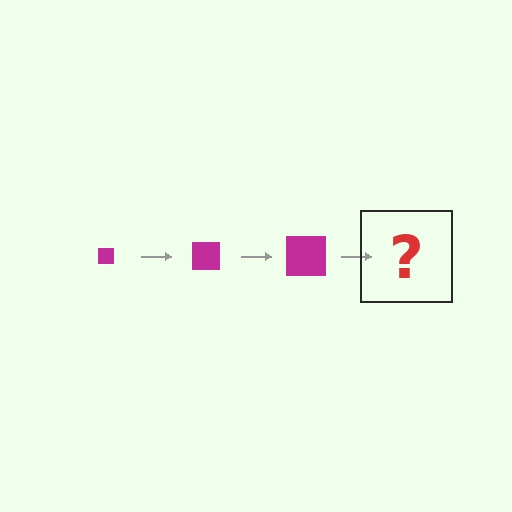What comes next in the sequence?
The next element should be a magenta square, larger than the previous one.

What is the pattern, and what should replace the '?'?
The pattern is that the square gets progressively larger each step. The '?' should be a magenta square, larger than the previous one.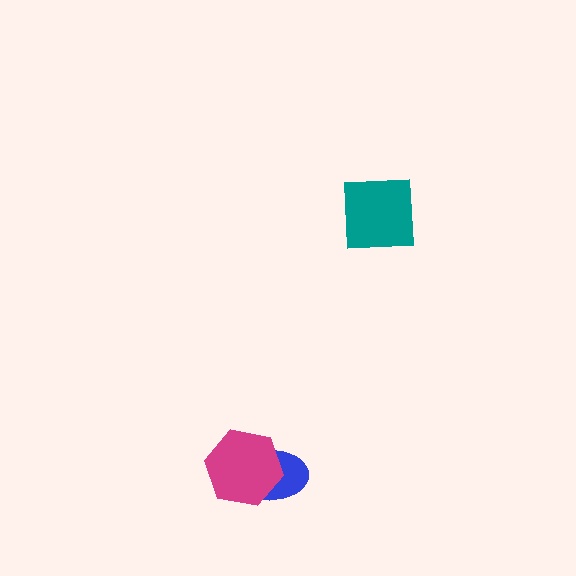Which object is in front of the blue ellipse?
The magenta hexagon is in front of the blue ellipse.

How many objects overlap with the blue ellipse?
1 object overlaps with the blue ellipse.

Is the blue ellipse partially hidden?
Yes, it is partially covered by another shape.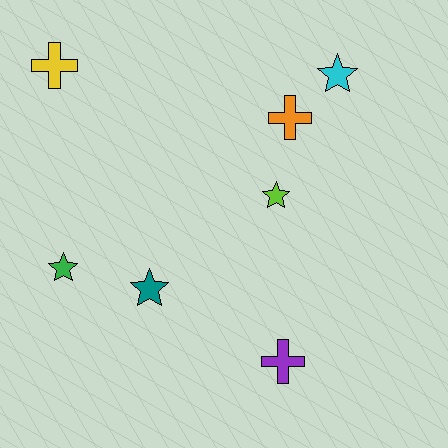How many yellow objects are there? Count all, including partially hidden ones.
There is 1 yellow object.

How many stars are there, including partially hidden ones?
There are 4 stars.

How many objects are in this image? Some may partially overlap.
There are 7 objects.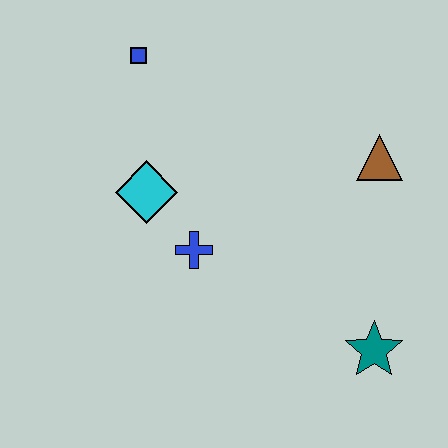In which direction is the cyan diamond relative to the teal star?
The cyan diamond is to the left of the teal star.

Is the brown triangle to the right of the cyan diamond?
Yes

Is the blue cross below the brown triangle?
Yes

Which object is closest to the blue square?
The cyan diamond is closest to the blue square.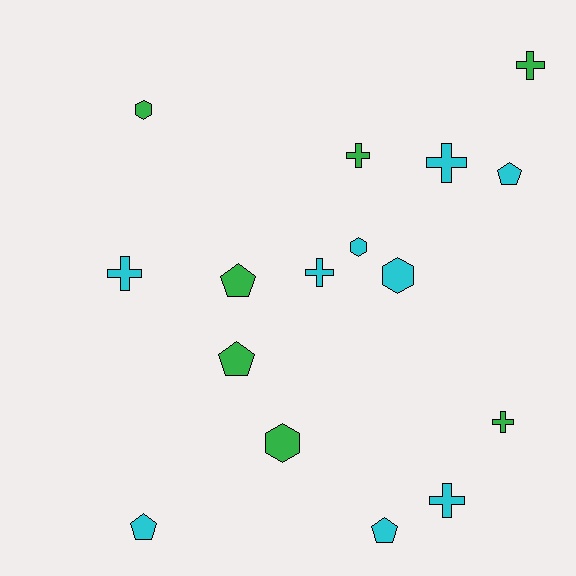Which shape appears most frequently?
Cross, with 7 objects.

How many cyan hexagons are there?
There are 2 cyan hexagons.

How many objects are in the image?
There are 16 objects.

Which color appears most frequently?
Cyan, with 9 objects.